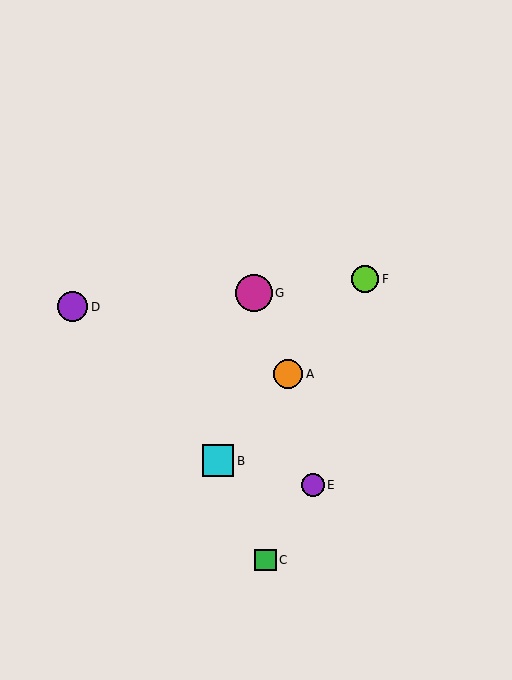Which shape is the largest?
The magenta circle (labeled G) is the largest.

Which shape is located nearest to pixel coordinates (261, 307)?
The magenta circle (labeled G) at (254, 293) is nearest to that location.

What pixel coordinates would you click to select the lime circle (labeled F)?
Click at (365, 279) to select the lime circle F.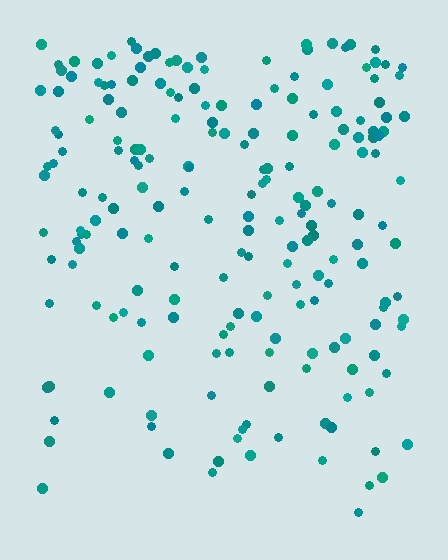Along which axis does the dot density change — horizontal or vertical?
Vertical.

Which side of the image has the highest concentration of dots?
The top.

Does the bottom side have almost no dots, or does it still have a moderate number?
Still a moderate number, just noticeably fewer than the top.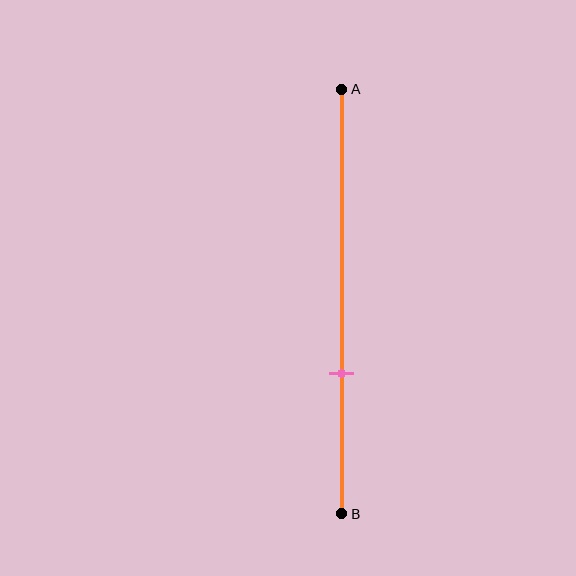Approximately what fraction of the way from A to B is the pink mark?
The pink mark is approximately 65% of the way from A to B.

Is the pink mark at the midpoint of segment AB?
No, the mark is at about 65% from A, not at the 50% midpoint.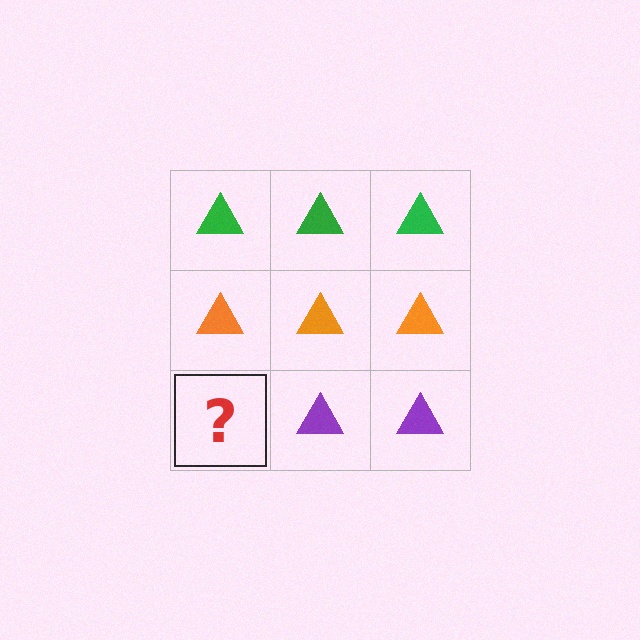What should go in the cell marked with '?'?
The missing cell should contain a purple triangle.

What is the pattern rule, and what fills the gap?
The rule is that each row has a consistent color. The gap should be filled with a purple triangle.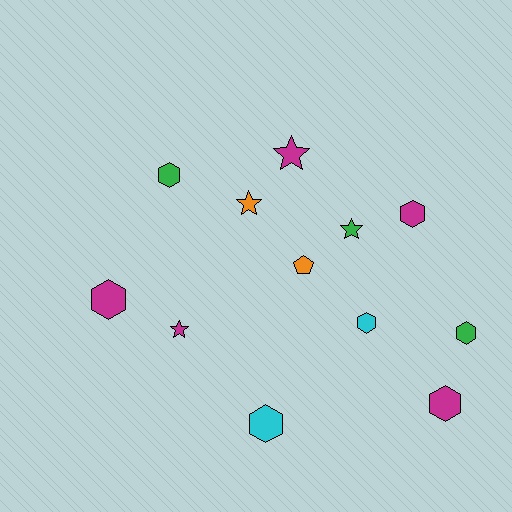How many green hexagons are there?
There are 2 green hexagons.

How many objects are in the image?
There are 12 objects.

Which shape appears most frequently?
Hexagon, with 7 objects.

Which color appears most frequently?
Magenta, with 5 objects.